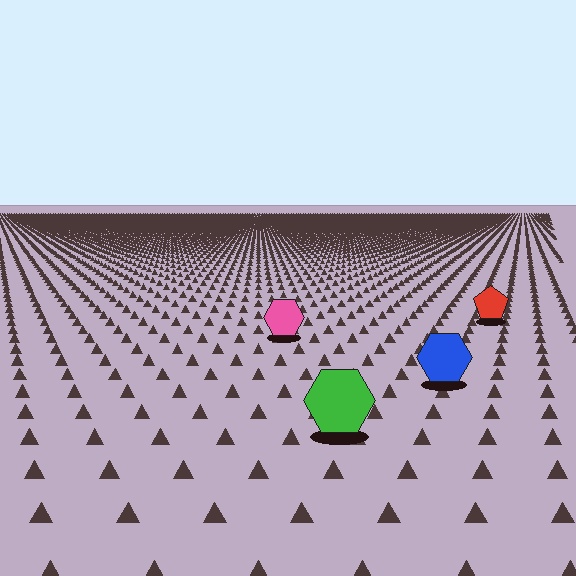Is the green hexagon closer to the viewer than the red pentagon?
Yes. The green hexagon is closer — you can tell from the texture gradient: the ground texture is coarser near it.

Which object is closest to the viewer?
The green hexagon is closest. The texture marks near it are larger and more spread out.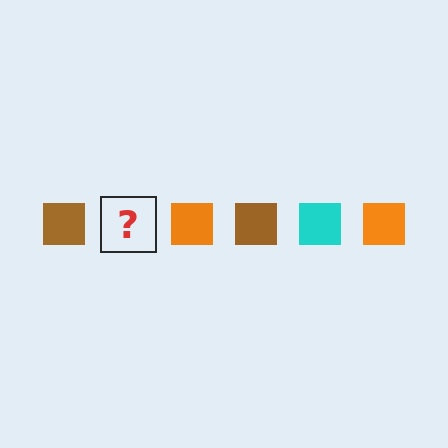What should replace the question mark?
The question mark should be replaced with a cyan square.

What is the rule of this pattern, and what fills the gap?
The rule is that the pattern cycles through brown, cyan, orange squares. The gap should be filled with a cyan square.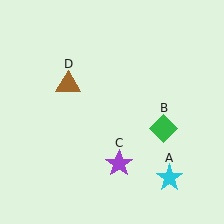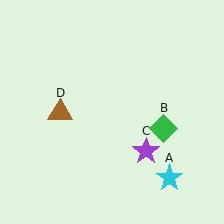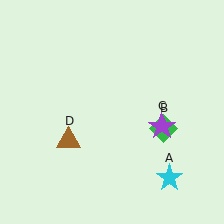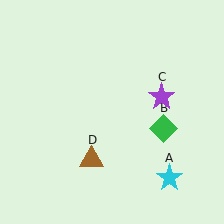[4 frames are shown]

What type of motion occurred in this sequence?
The purple star (object C), brown triangle (object D) rotated counterclockwise around the center of the scene.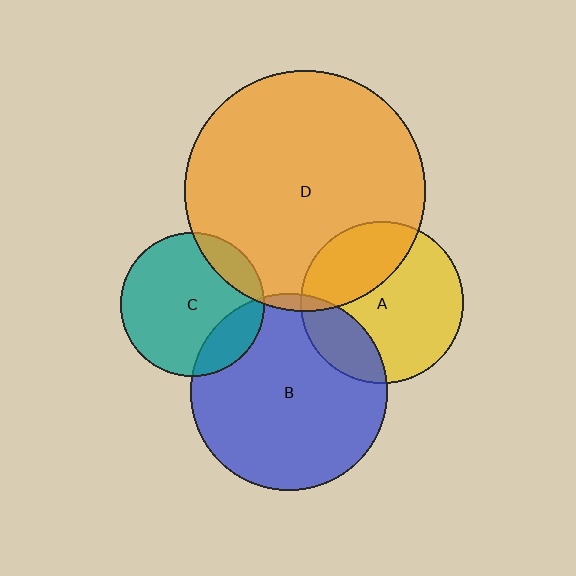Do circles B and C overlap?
Yes.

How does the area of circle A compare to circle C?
Approximately 1.3 times.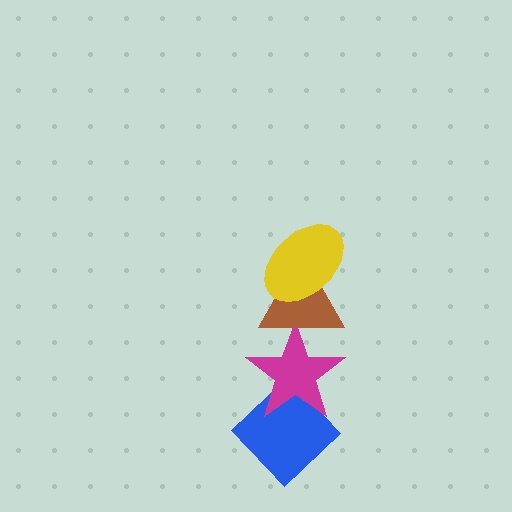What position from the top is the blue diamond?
The blue diamond is 4th from the top.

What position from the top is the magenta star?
The magenta star is 3rd from the top.